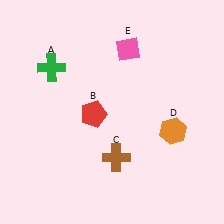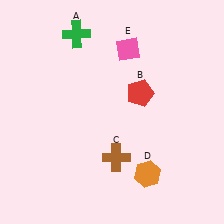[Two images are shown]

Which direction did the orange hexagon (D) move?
The orange hexagon (D) moved down.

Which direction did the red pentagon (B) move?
The red pentagon (B) moved right.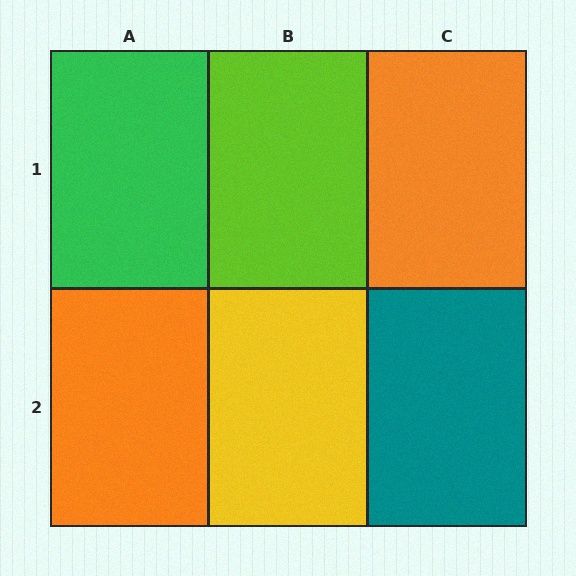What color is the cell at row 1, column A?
Green.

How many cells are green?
1 cell is green.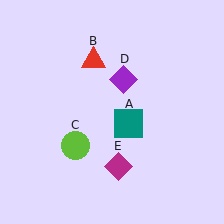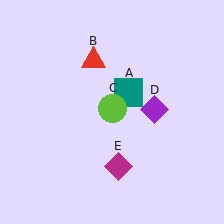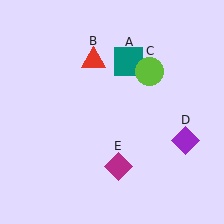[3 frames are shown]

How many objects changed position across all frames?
3 objects changed position: teal square (object A), lime circle (object C), purple diamond (object D).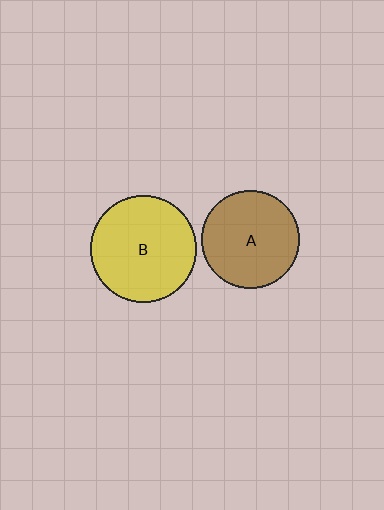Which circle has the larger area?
Circle B (yellow).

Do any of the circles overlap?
No, none of the circles overlap.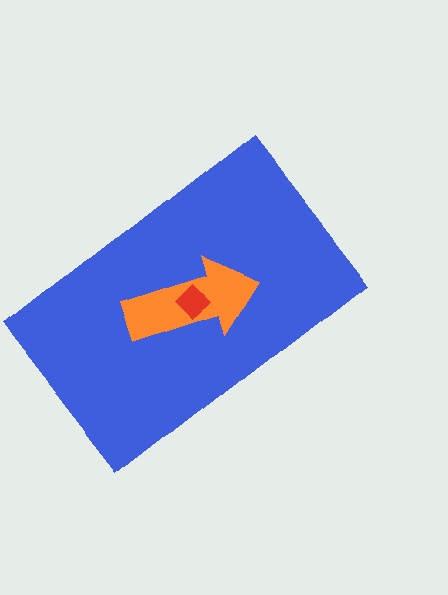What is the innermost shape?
The red diamond.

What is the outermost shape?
The blue rectangle.